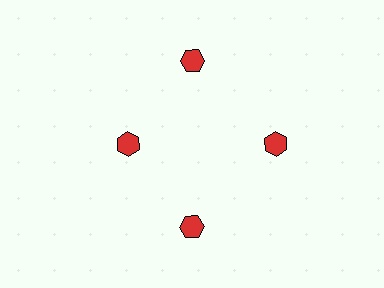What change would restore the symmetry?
The symmetry would be restored by moving it outward, back onto the ring so that all 4 hexagons sit at equal angles and equal distance from the center.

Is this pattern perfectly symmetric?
No. The 4 red hexagons are arranged in a ring, but one element near the 9 o'clock position is pulled inward toward the center, breaking the 4-fold rotational symmetry.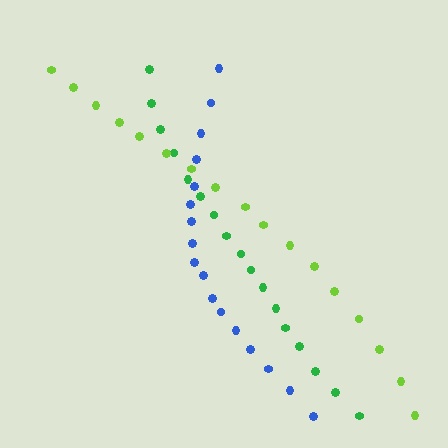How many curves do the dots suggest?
There are 3 distinct paths.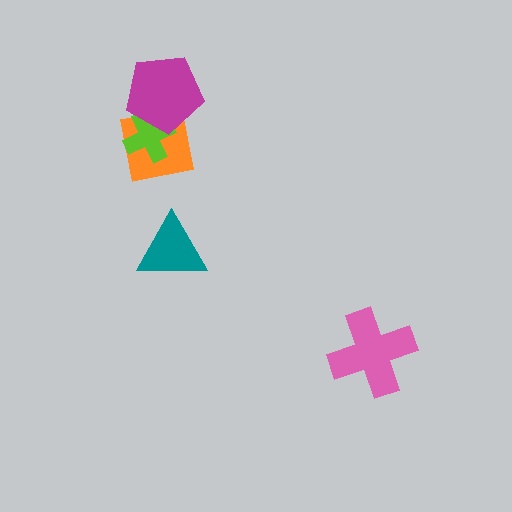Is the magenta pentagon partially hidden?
No, no other shape covers it.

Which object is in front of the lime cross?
The magenta pentagon is in front of the lime cross.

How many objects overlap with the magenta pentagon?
2 objects overlap with the magenta pentagon.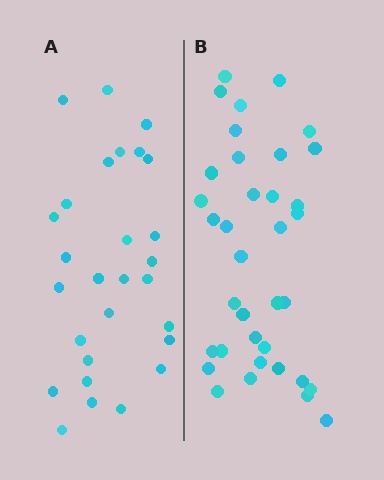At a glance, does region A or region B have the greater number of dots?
Region B (the right region) has more dots.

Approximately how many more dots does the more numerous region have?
Region B has roughly 8 or so more dots than region A.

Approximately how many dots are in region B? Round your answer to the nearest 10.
About 40 dots. (The exact count is 36, which rounds to 40.)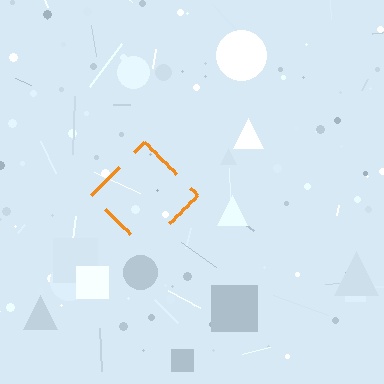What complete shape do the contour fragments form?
The contour fragments form a diamond.